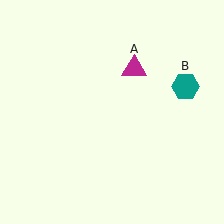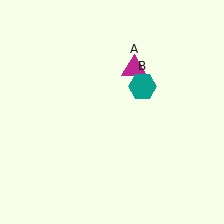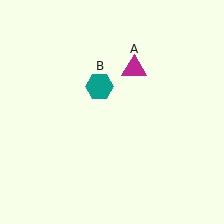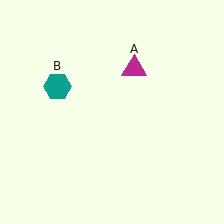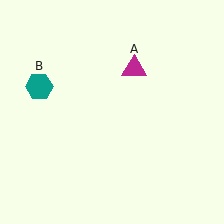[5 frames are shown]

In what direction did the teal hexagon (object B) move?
The teal hexagon (object B) moved left.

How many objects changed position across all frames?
1 object changed position: teal hexagon (object B).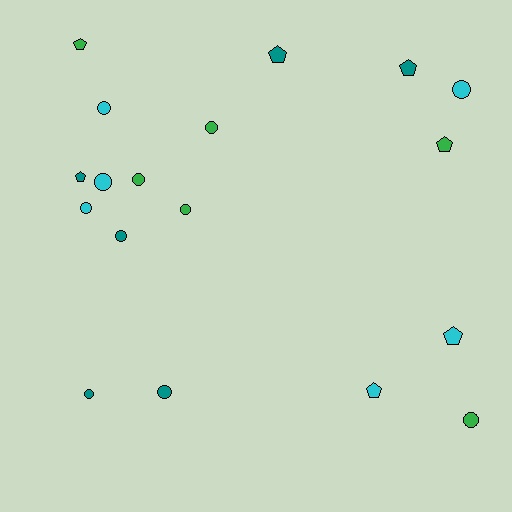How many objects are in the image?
There are 18 objects.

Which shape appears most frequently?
Circle, with 11 objects.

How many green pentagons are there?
There are 2 green pentagons.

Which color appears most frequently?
Green, with 6 objects.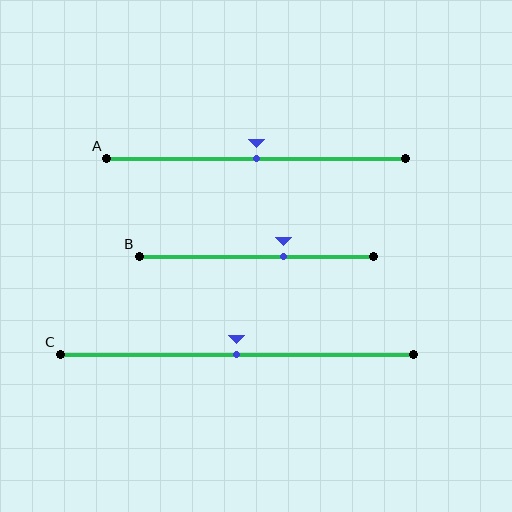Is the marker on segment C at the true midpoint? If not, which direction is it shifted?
Yes, the marker on segment C is at the true midpoint.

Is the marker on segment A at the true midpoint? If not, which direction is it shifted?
Yes, the marker on segment A is at the true midpoint.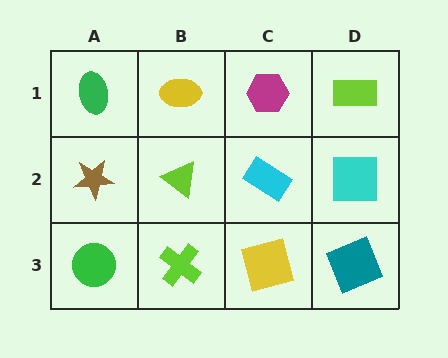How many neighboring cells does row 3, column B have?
3.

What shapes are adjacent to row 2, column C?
A magenta hexagon (row 1, column C), a yellow square (row 3, column C), a lime triangle (row 2, column B), a cyan square (row 2, column D).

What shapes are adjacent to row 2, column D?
A lime rectangle (row 1, column D), a teal square (row 3, column D), a cyan rectangle (row 2, column C).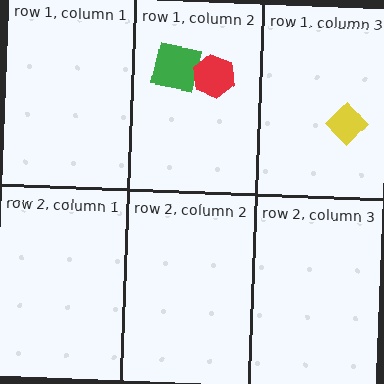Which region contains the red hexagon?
The row 1, column 2 region.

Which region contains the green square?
The row 1, column 2 region.